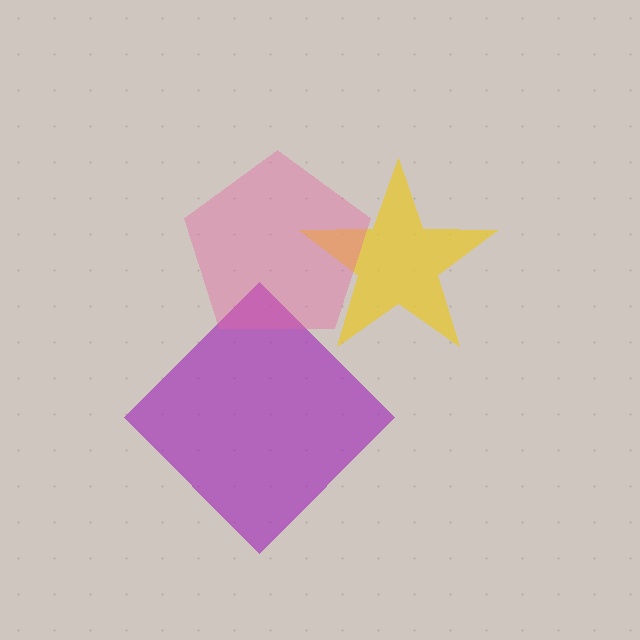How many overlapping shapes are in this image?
There are 3 overlapping shapes in the image.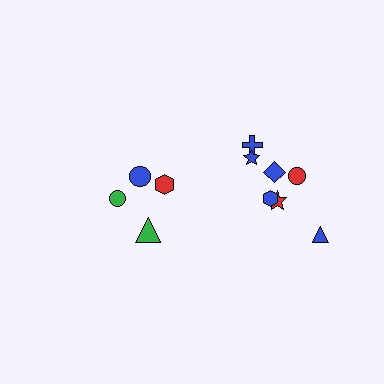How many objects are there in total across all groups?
There are 11 objects.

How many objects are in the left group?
There are 4 objects.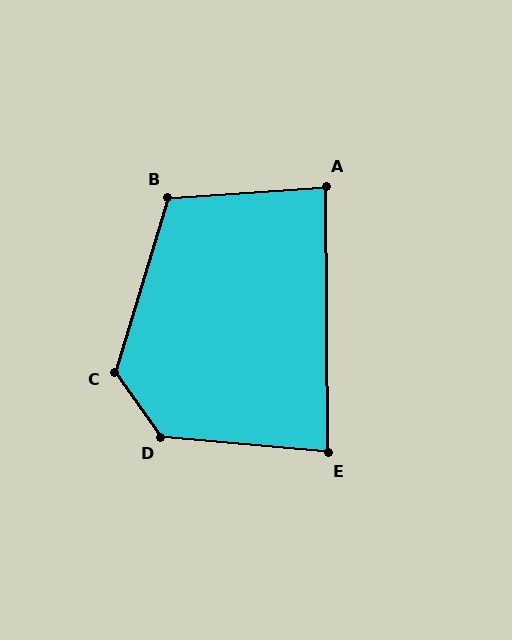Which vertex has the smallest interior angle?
E, at approximately 84 degrees.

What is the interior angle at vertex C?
Approximately 128 degrees (obtuse).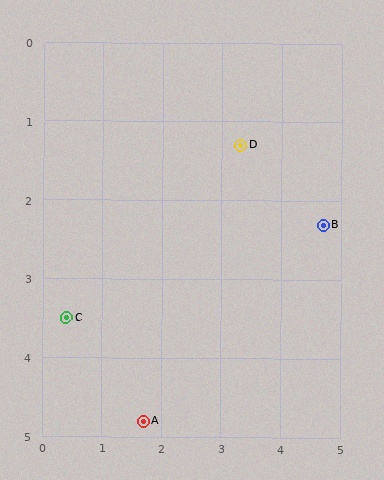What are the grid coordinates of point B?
Point B is at approximately (4.7, 2.3).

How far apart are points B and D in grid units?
Points B and D are about 1.7 grid units apart.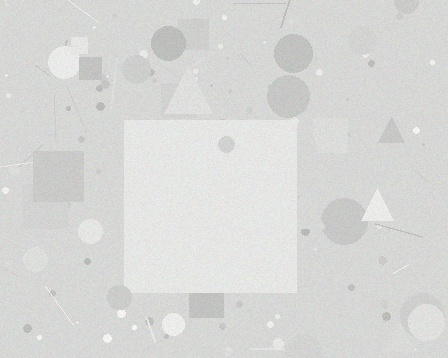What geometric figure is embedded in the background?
A square is embedded in the background.